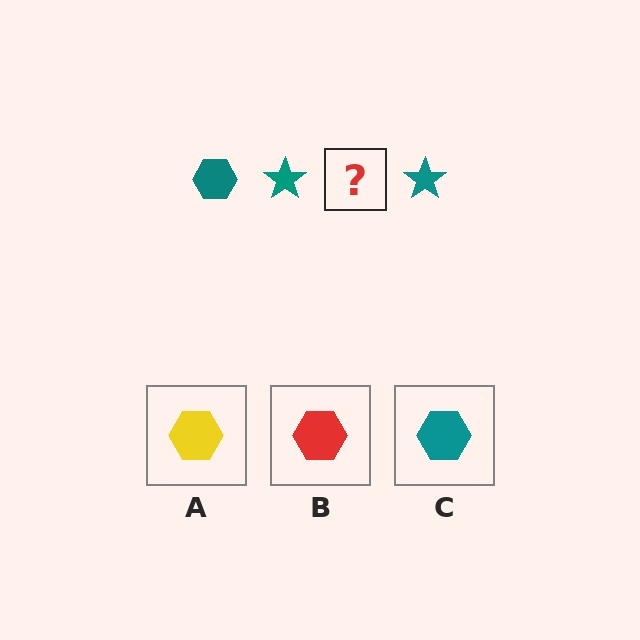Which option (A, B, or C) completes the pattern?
C.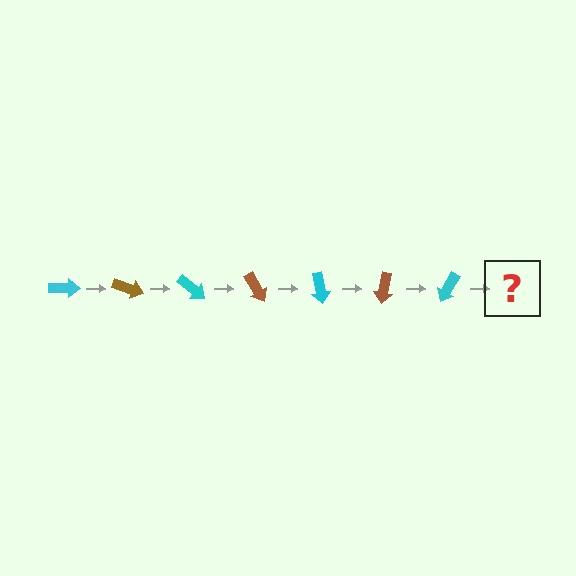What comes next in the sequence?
The next element should be a brown arrow, rotated 140 degrees from the start.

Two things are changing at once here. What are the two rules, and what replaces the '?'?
The two rules are that it rotates 20 degrees each step and the color cycles through cyan and brown. The '?' should be a brown arrow, rotated 140 degrees from the start.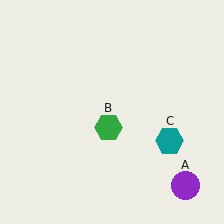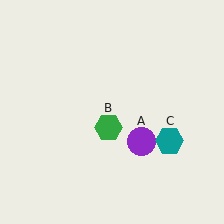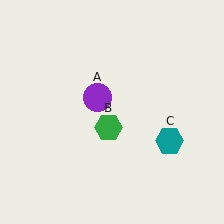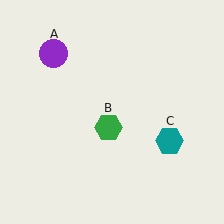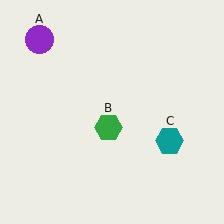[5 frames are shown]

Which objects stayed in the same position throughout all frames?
Green hexagon (object B) and teal hexagon (object C) remained stationary.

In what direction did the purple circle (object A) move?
The purple circle (object A) moved up and to the left.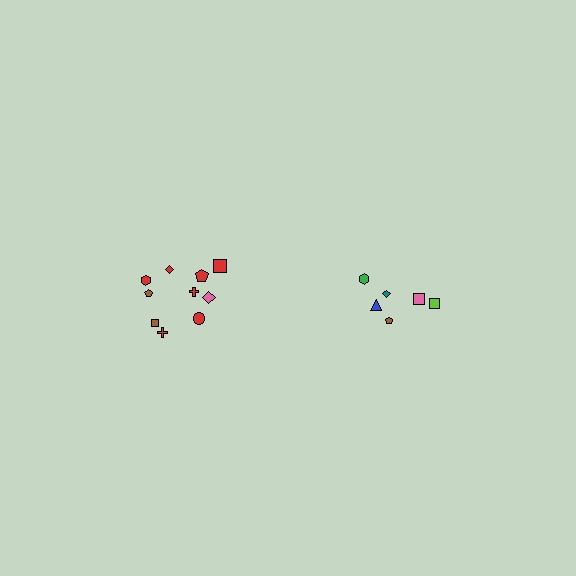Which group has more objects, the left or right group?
The left group.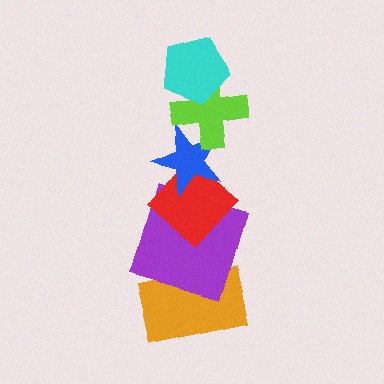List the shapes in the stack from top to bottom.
From top to bottom: the cyan pentagon, the lime cross, the blue star, the red diamond, the purple square, the orange rectangle.